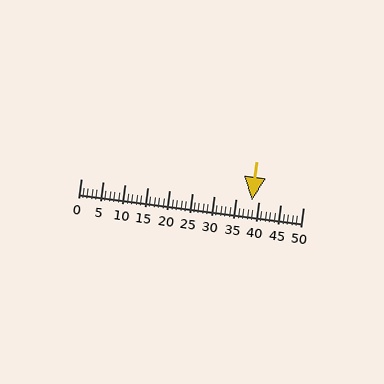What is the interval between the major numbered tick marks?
The major tick marks are spaced 5 units apart.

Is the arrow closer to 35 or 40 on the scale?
The arrow is closer to 40.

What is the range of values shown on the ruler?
The ruler shows values from 0 to 50.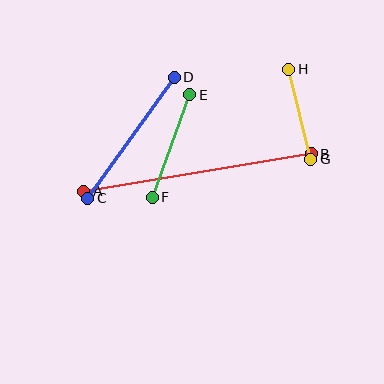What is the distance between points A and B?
The distance is approximately 230 pixels.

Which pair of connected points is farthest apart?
Points A and B are farthest apart.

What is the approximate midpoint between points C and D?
The midpoint is at approximately (131, 138) pixels.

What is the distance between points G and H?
The distance is approximately 93 pixels.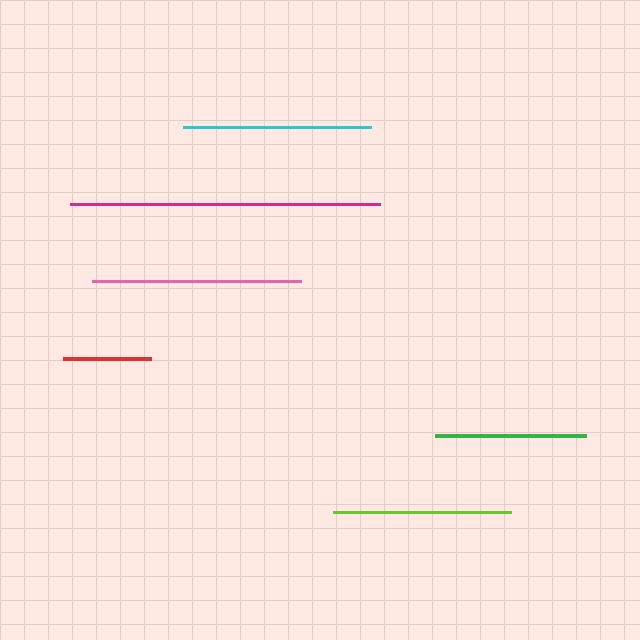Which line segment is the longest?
The magenta line is the longest at approximately 310 pixels.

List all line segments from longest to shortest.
From longest to shortest: magenta, pink, cyan, lime, green, red.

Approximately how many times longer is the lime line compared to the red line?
The lime line is approximately 2.0 times the length of the red line.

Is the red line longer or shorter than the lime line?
The lime line is longer than the red line.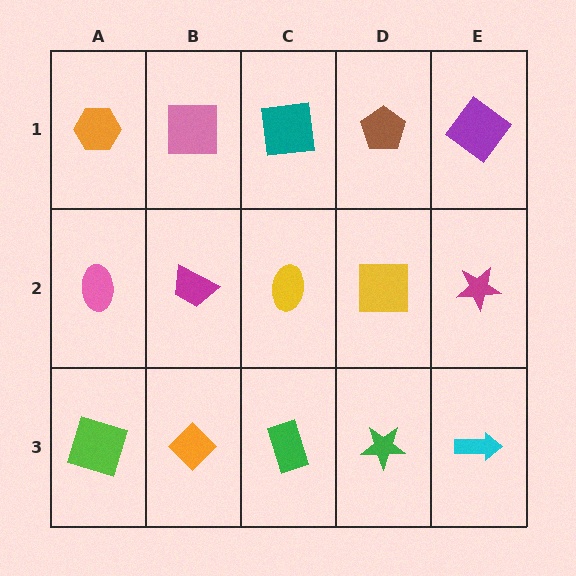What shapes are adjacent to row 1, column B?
A magenta trapezoid (row 2, column B), an orange hexagon (row 1, column A), a teal square (row 1, column C).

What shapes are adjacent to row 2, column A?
An orange hexagon (row 1, column A), a lime square (row 3, column A), a magenta trapezoid (row 2, column B).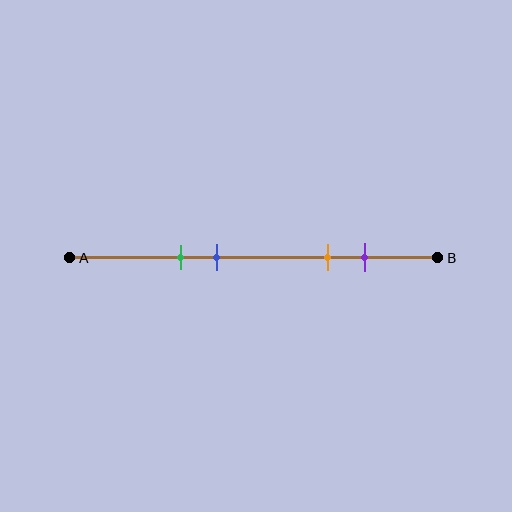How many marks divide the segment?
There are 4 marks dividing the segment.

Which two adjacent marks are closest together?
The green and blue marks are the closest adjacent pair.